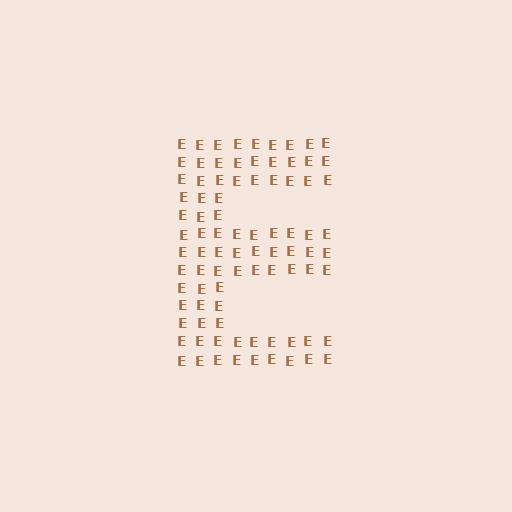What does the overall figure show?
The overall figure shows the letter E.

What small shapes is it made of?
It is made of small letter E's.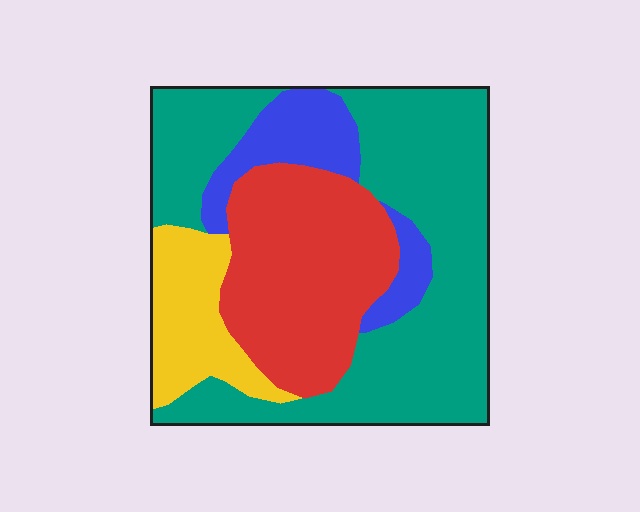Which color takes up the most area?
Teal, at roughly 50%.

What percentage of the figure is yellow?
Yellow covers about 10% of the figure.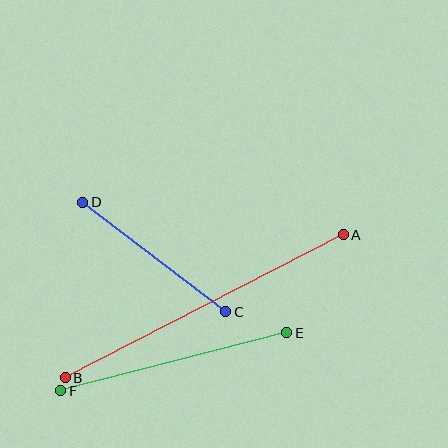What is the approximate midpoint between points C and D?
The midpoint is at approximately (154, 257) pixels.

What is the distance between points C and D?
The distance is approximately 180 pixels.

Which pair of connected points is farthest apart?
Points A and B are farthest apart.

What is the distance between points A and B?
The distance is approximately 313 pixels.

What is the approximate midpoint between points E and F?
The midpoint is at approximately (174, 362) pixels.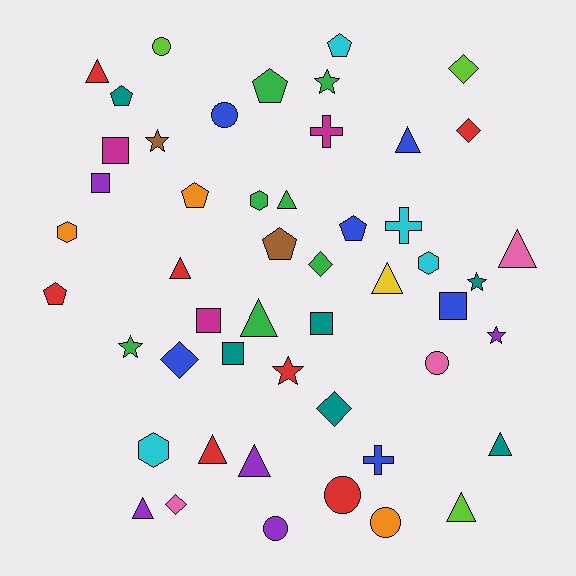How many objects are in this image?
There are 50 objects.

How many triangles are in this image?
There are 12 triangles.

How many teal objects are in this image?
There are 6 teal objects.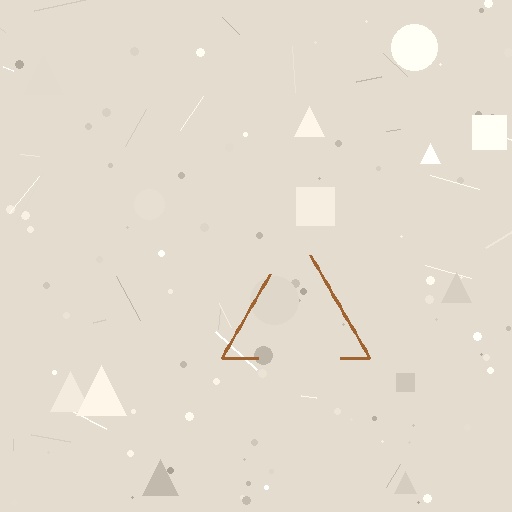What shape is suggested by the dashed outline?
The dashed outline suggests a triangle.